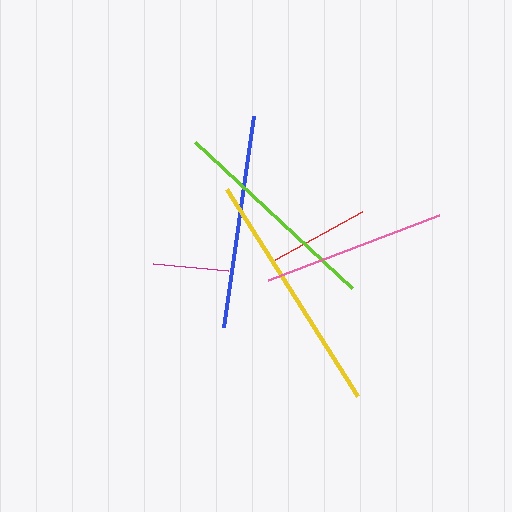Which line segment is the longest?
The yellow line is the longest at approximately 245 pixels.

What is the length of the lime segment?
The lime segment is approximately 214 pixels long.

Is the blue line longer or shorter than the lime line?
The blue line is longer than the lime line.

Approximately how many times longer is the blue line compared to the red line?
The blue line is approximately 2.2 times the length of the red line.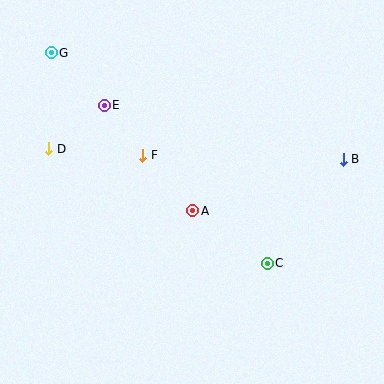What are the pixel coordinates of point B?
Point B is at (343, 159).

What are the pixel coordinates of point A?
Point A is at (193, 211).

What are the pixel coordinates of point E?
Point E is at (104, 105).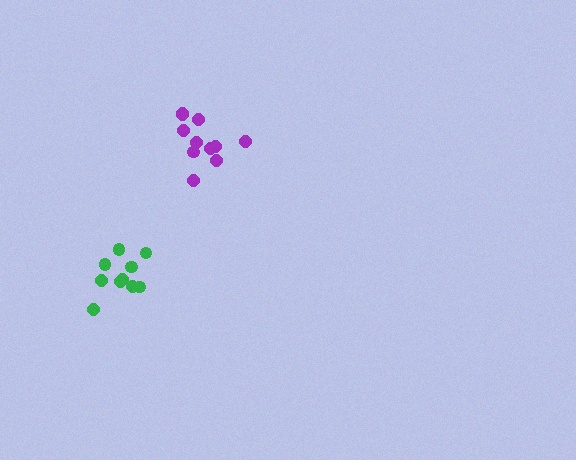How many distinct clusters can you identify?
There are 2 distinct clusters.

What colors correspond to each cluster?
The clusters are colored: green, purple.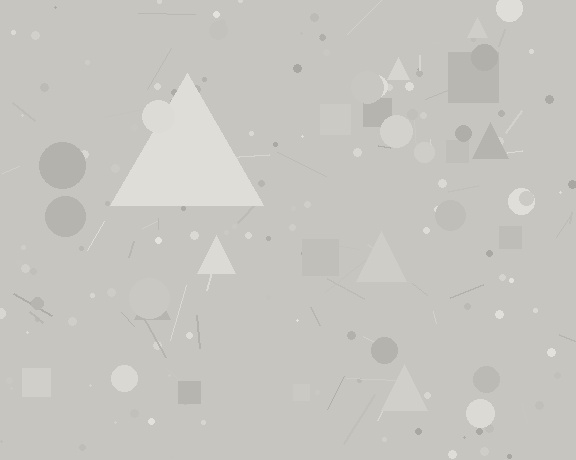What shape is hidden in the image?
A triangle is hidden in the image.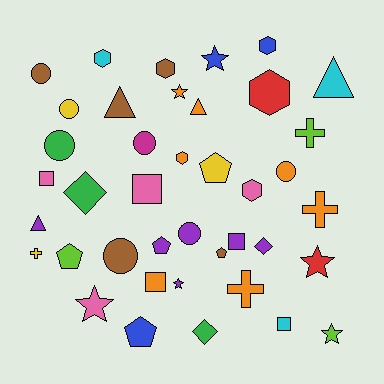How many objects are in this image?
There are 40 objects.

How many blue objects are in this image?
There are 3 blue objects.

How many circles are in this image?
There are 7 circles.